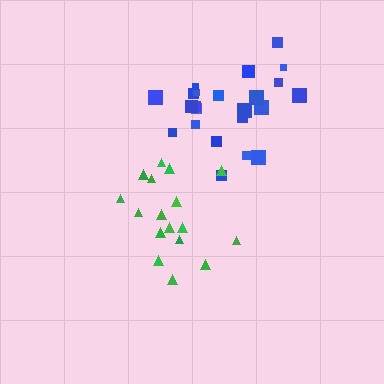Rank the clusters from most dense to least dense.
blue, green.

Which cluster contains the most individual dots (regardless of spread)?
Blue (23).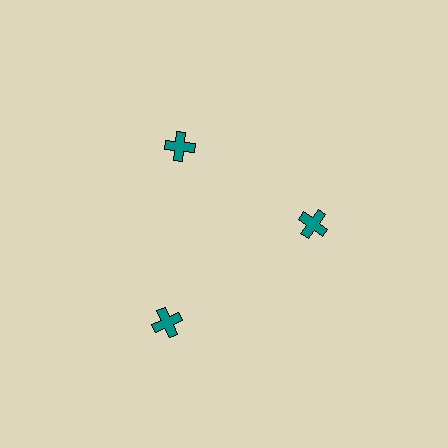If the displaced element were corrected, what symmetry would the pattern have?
It would have 3-fold rotational symmetry — the pattern would map onto itself every 120 degrees.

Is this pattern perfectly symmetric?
No. The 3 teal crosses are arranged in a ring, but one element near the 7 o'clock position is pushed outward from the center, breaking the 3-fold rotational symmetry.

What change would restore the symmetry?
The symmetry would be restored by moving it inward, back onto the ring so that all 3 crosses sit at equal angles and equal distance from the center.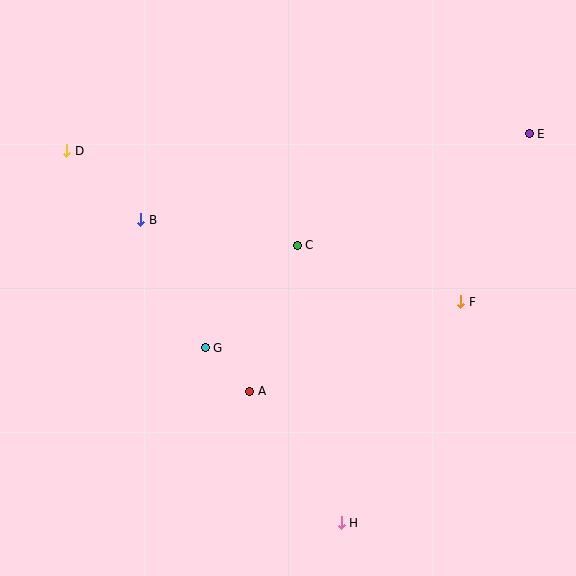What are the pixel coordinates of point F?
Point F is at (461, 302).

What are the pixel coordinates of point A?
Point A is at (250, 391).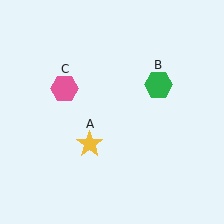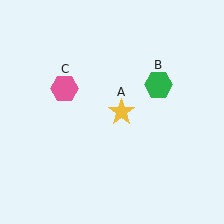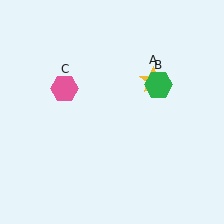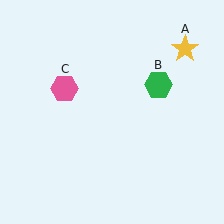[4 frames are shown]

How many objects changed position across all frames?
1 object changed position: yellow star (object A).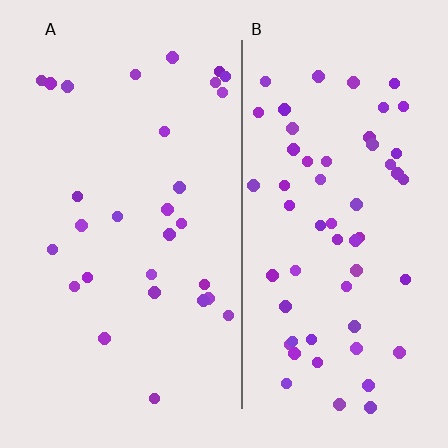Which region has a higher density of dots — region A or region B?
B (the right).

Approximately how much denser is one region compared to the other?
Approximately 2.0× — region B over region A.